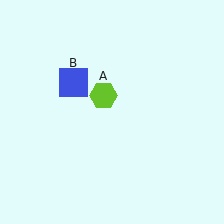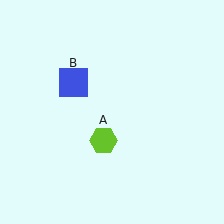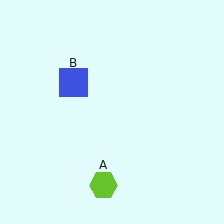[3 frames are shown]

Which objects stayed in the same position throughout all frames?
Blue square (object B) remained stationary.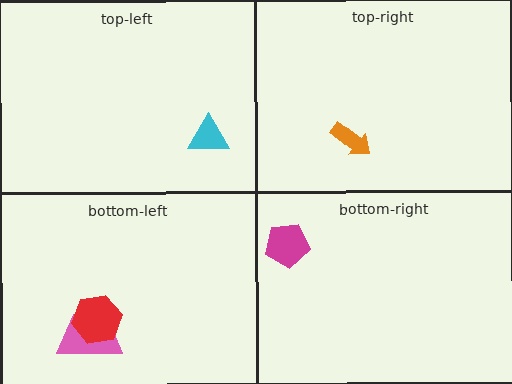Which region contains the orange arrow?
The top-right region.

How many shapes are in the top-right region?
1.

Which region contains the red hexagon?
The bottom-left region.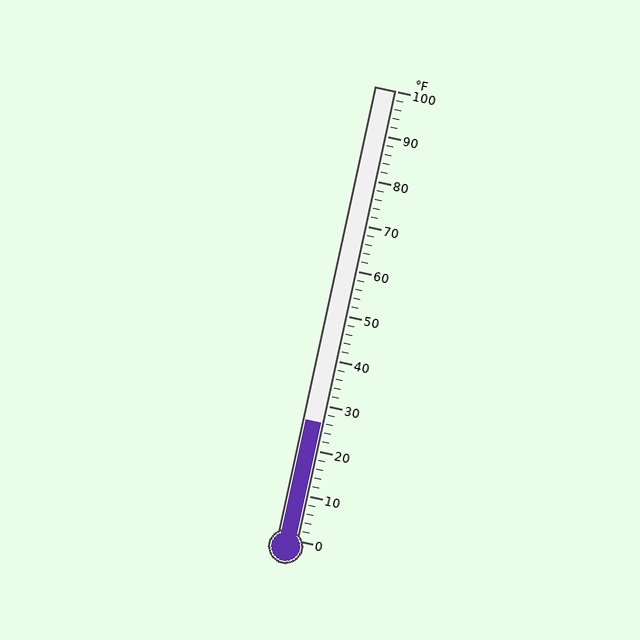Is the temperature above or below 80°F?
The temperature is below 80°F.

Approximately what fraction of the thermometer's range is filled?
The thermometer is filled to approximately 25% of its range.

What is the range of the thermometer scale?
The thermometer scale ranges from 0°F to 100°F.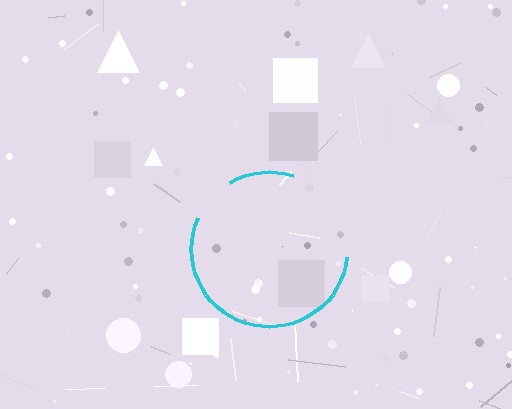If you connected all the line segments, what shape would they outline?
They would outline a circle.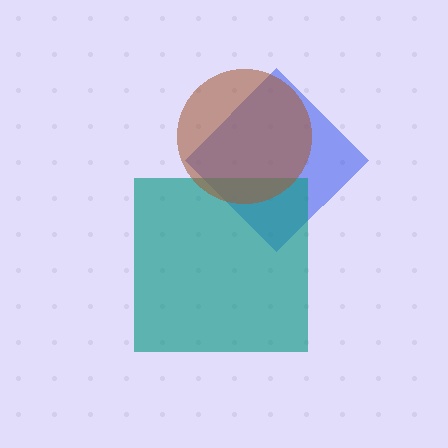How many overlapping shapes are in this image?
There are 3 overlapping shapes in the image.